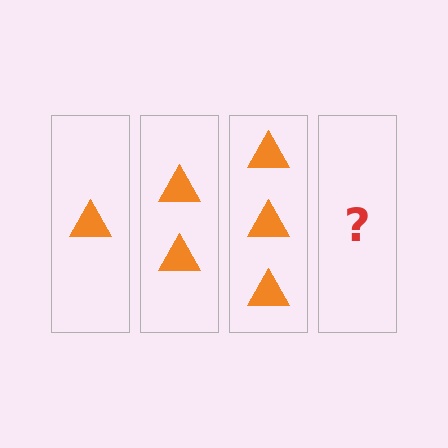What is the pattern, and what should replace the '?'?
The pattern is that each step adds one more triangle. The '?' should be 4 triangles.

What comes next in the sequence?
The next element should be 4 triangles.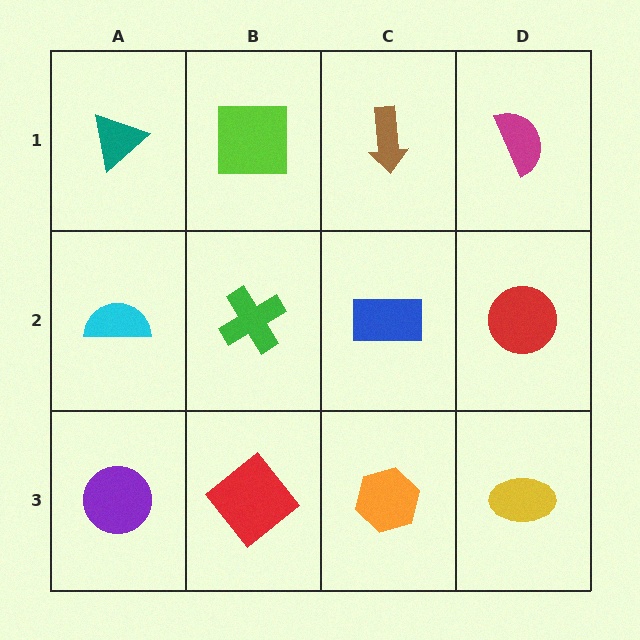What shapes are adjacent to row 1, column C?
A blue rectangle (row 2, column C), a lime square (row 1, column B), a magenta semicircle (row 1, column D).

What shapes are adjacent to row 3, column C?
A blue rectangle (row 2, column C), a red diamond (row 3, column B), a yellow ellipse (row 3, column D).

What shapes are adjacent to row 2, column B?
A lime square (row 1, column B), a red diamond (row 3, column B), a cyan semicircle (row 2, column A), a blue rectangle (row 2, column C).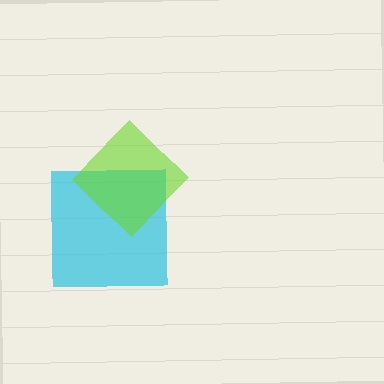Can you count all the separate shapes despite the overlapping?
Yes, there are 2 separate shapes.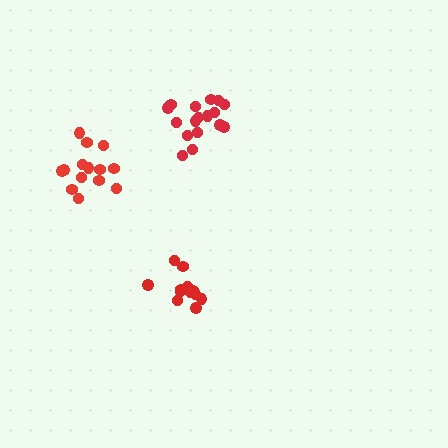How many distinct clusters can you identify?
There are 3 distinct clusters.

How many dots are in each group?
Group 1: 14 dots, Group 2: 13 dots, Group 3: 17 dots (44 total).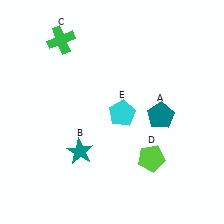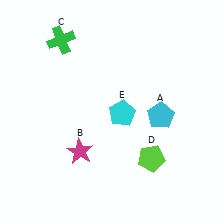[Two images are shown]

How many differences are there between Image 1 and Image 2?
There are 2 differences between the two images.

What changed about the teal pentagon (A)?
In Image 1, A is teal. In Image 2, it changed to cyan.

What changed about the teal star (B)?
In Image 1, B is teal. In Image 2, it changed to magenta.